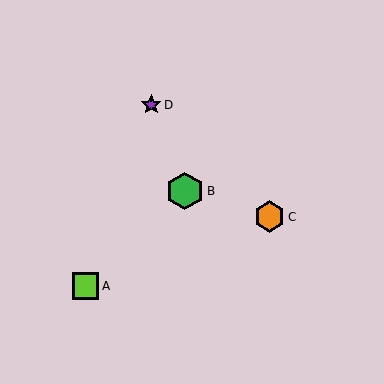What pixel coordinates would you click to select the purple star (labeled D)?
Click at (151, 105) to select the purple star D.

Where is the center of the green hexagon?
The center of the green hexagon is at (185, 191).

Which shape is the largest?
The green hexagon (labeled B) is the largest.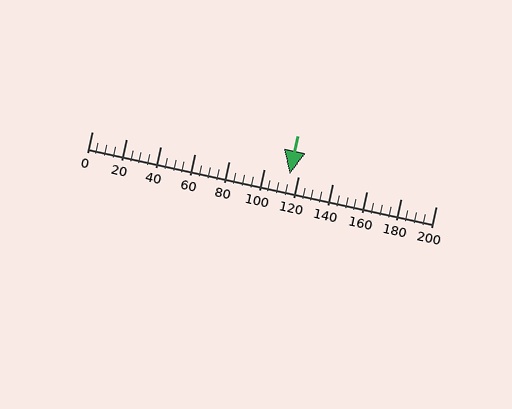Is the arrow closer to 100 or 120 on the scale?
The arrow is closer to 120.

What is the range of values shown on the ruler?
The ruler shows values from 0 to 200.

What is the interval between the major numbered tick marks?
The major tick marks are spaced 20 units apart.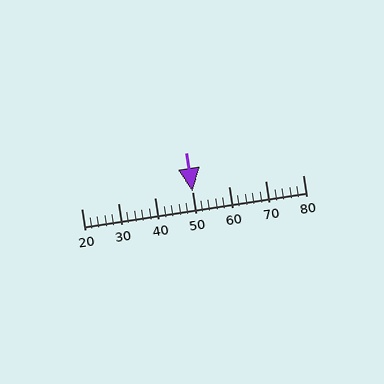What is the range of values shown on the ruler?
The ruler shows values from 20 to 80.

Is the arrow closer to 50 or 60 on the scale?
The arrow is closer to 50.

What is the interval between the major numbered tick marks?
The major tick marks are spaced 10 units apart.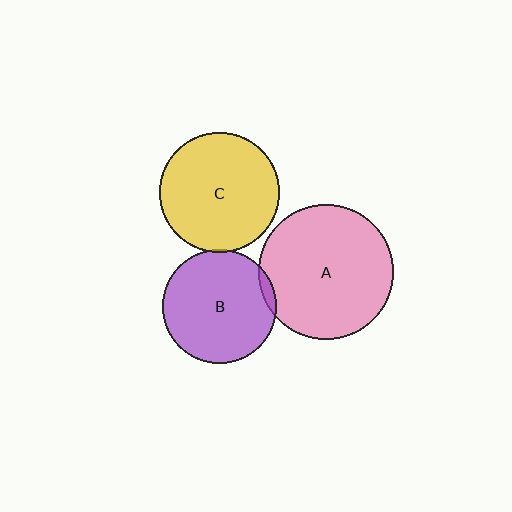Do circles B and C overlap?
Yes.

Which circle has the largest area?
Circle A (pink).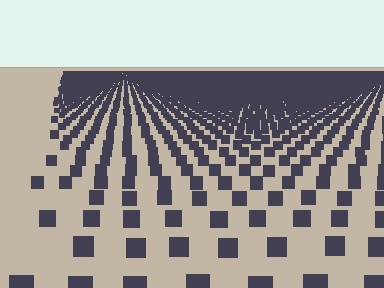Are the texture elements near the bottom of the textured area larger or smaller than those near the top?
Larger. Near the bottom, elements are closer to the viewer and appear at a bigger on-screen size.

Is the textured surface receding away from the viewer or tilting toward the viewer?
The surface is receding away from the viewer. Texture elements get smaller and denser toward the top.